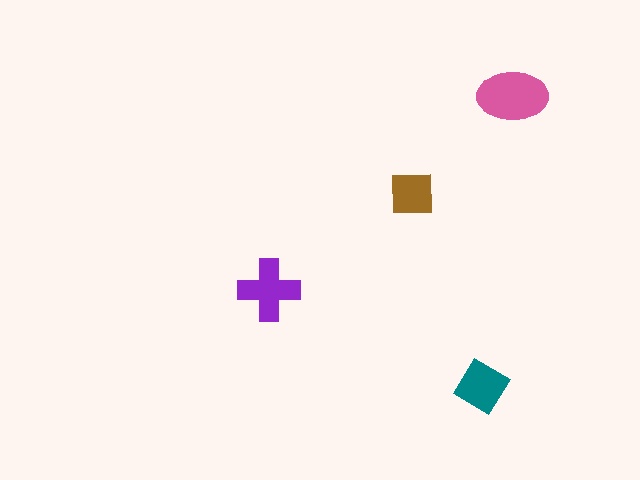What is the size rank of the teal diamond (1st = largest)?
3rd.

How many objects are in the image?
There are 4 objects in the image.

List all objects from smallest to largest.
The brown square, the teal diamond, the purple cross, the pink ellipse.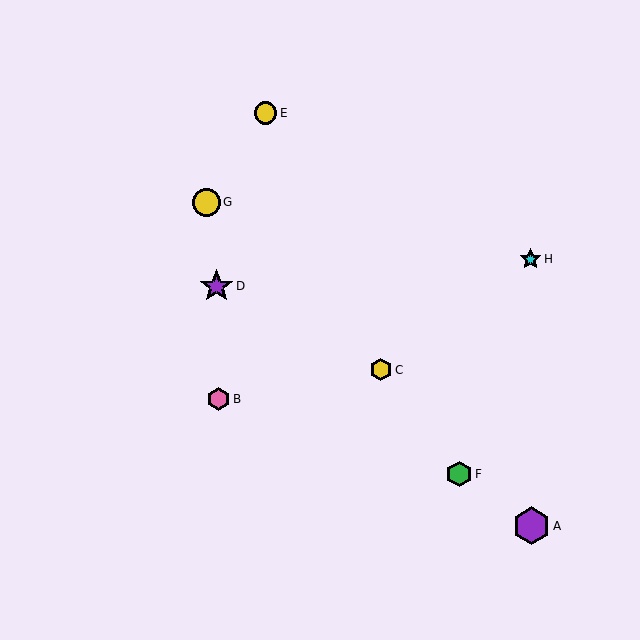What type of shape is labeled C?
Shape C is a yellow hexagon.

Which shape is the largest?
The purple hexagon (labeled A) is the largest.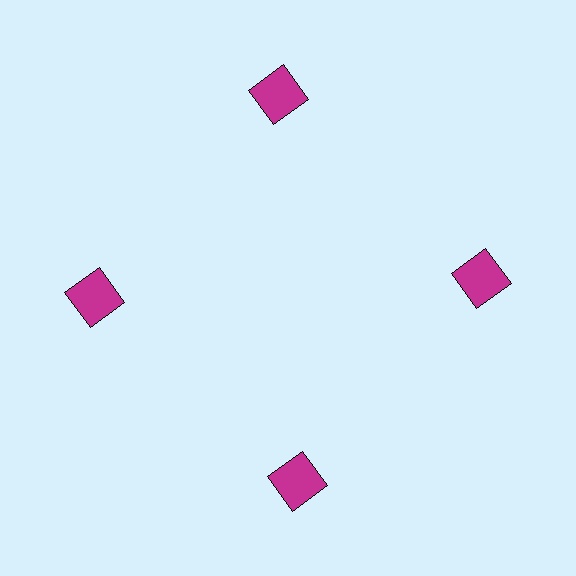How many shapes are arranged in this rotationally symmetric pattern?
There are 4 shapes, arranged in 4 groups of 1.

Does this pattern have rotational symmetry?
Yes, this pattern has 4-fold rotational symmetry. It looks the same after rotating 90 degrees around the center.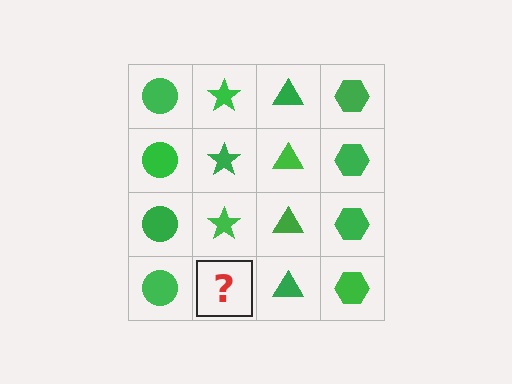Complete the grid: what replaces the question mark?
The question mark should be replaced with a green star.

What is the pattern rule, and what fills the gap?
The rule is that each column has a consistent shape. The gap should be filled with a green star.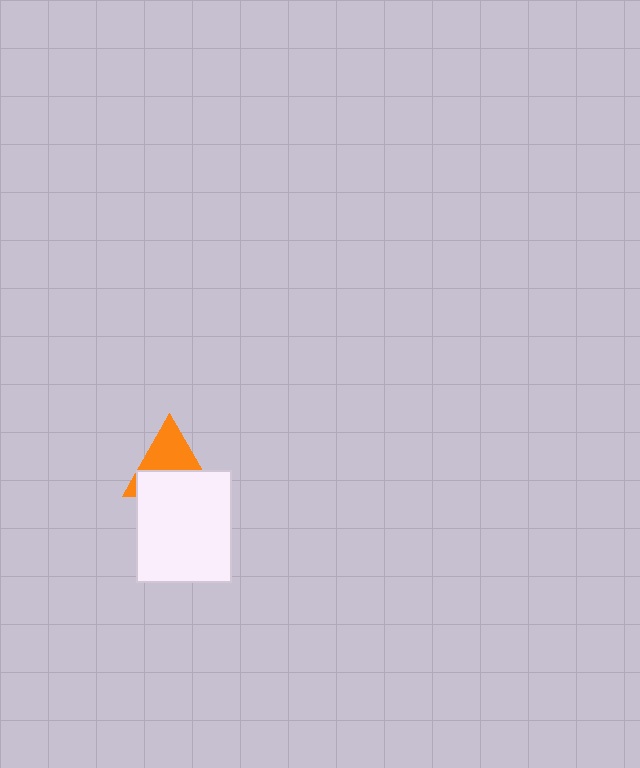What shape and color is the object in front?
The object in front is a white rectangle.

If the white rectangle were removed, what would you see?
You would see the complete orange triangle.